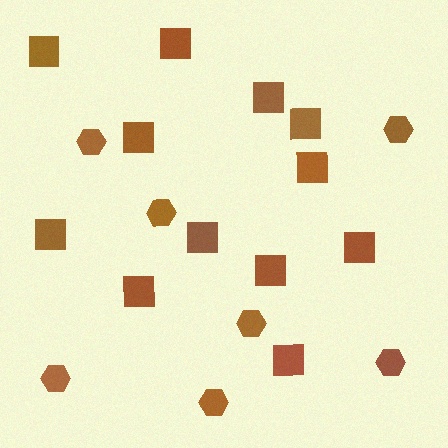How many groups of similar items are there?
There are 2 groups: one group of hexagons (7) and one group of squares (12).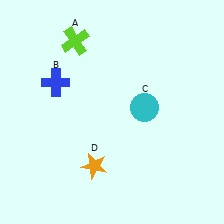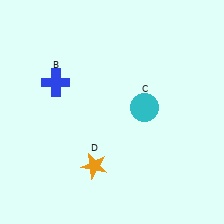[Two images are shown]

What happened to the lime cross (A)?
The lime cross (A) was removed in Image 2. It was in the top-left area of Image 1.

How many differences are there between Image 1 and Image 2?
There is 1 difference between the two images.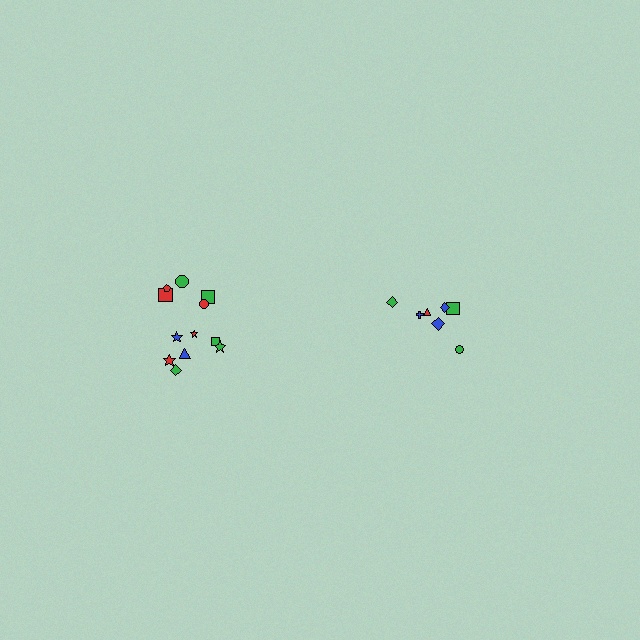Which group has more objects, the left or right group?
The left group.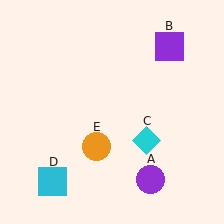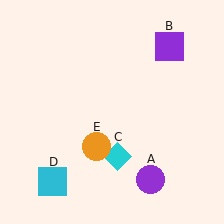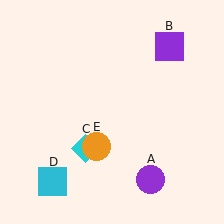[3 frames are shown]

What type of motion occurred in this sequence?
The cyan diamond (object C) rotated clockwise around the center of the scene.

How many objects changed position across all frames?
1 object changed position: cyan diamond (object C).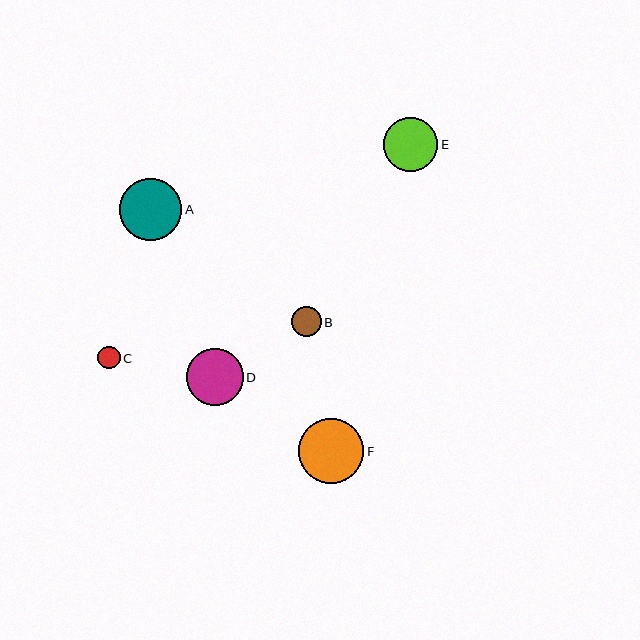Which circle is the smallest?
Circle C is the smallest with a size of approximately 22 pixels.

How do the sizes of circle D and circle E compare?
Circle D and circle E are approximately the same size.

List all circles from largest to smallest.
From largest to smallest: F, A, D, E, B, C.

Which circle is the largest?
Circle F is the largest with a size of approximately 65 pixels.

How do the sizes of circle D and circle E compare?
Circle D and circle E are approximately the same size.